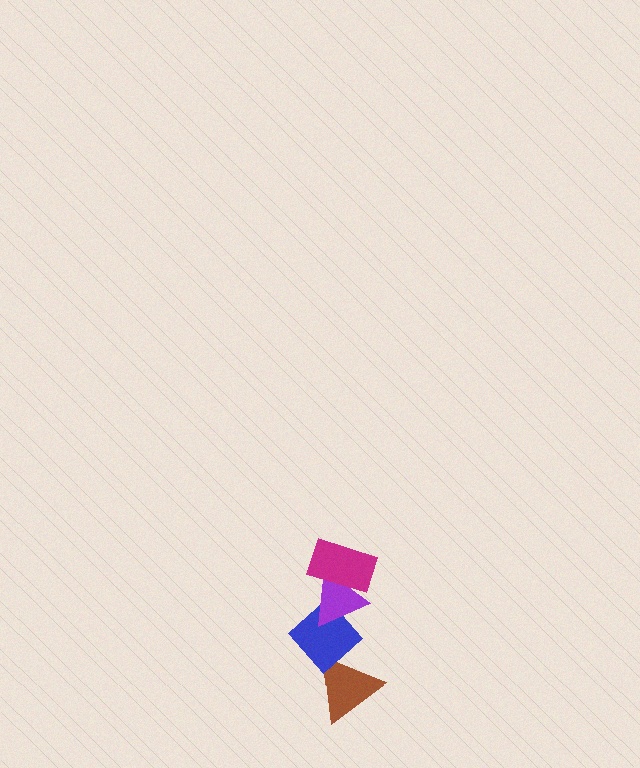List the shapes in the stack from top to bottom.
From top to bottom: the magenta rectangle, the purple triangle, the blue diamond, the brown triangle.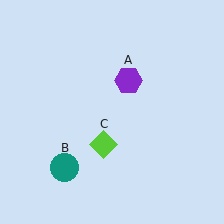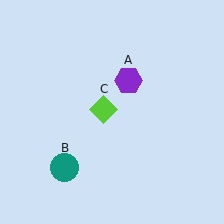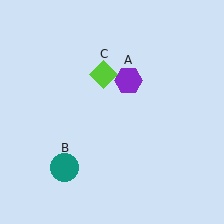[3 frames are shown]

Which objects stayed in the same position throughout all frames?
Purple hexagon (object A) and teal circle (object B) remained stationary.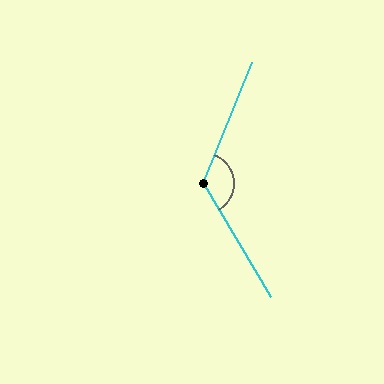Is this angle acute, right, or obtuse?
It is obtuse.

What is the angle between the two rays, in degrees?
Approximately 127 degrees.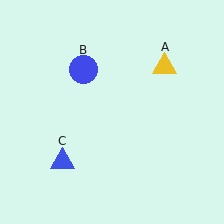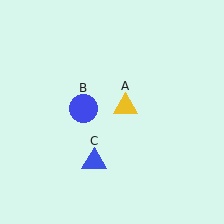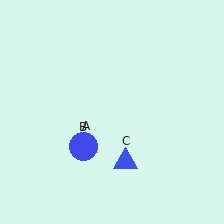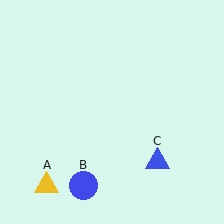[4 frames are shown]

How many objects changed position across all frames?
3 objects changed position: yellow triangle (object A), blue circle (object B), blue triangle (object C).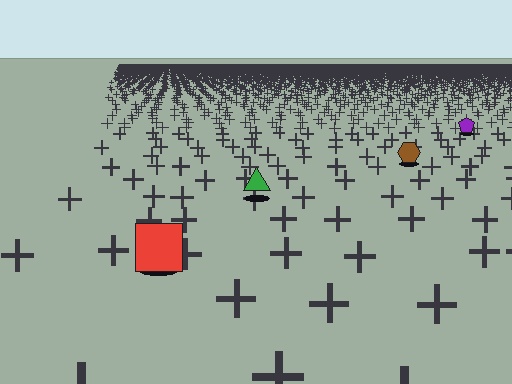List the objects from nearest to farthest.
From nearest to farthest: the red square, the green triangle, the brown hexagon, the purple pentagon.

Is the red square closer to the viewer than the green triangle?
Yes. The red square is closer — you can tell from the texture gradient: the ground texture is coarser near it.